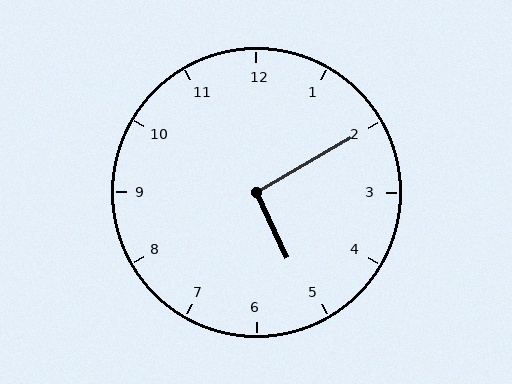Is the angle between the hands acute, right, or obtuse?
It is right.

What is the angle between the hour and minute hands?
Approximately 95 degrees.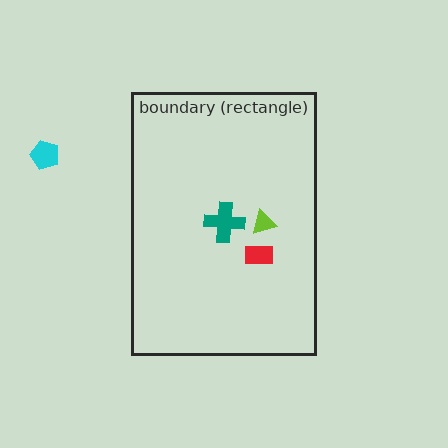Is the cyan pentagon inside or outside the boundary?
Outside.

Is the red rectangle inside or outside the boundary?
Inside.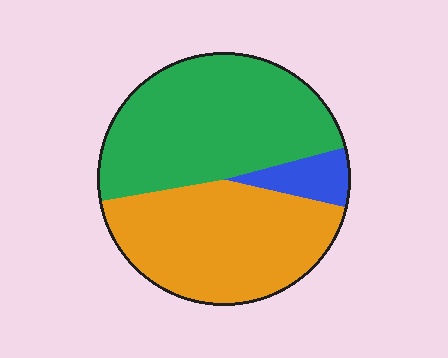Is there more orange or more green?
Green.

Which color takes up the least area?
Blue, at roughly 10%.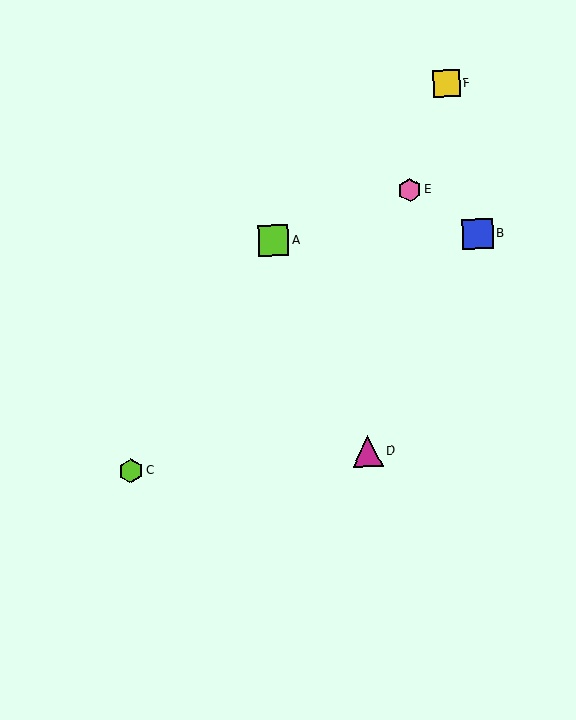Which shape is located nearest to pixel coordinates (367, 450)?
The magenta triangle (labeled D) at (368, 451) is nearest to that location.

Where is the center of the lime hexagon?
The center of the lime hexagon is at (131, 471).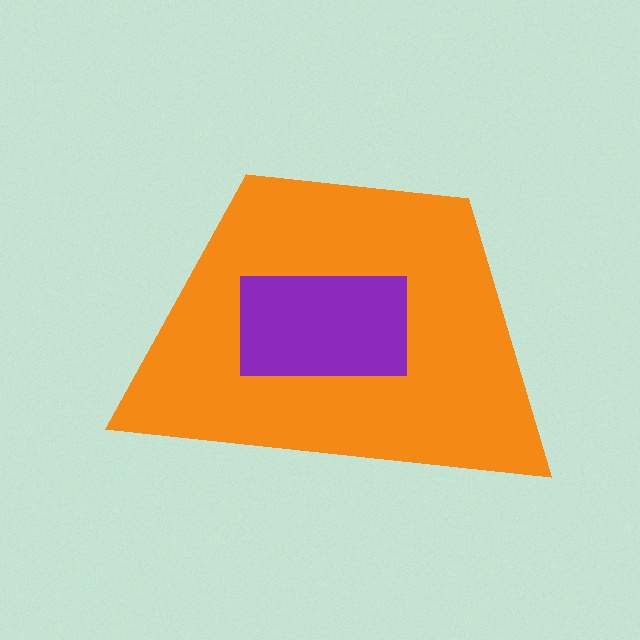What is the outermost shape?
The orange trapezoid.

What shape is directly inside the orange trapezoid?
The purple rectangle.